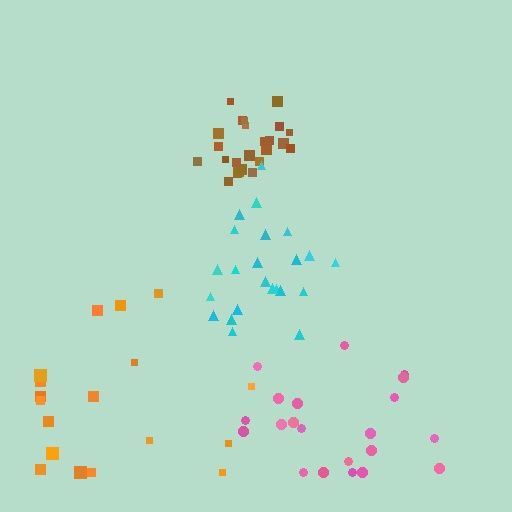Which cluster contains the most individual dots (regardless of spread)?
Brown (24).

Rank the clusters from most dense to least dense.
brown, cyan, pink, orange.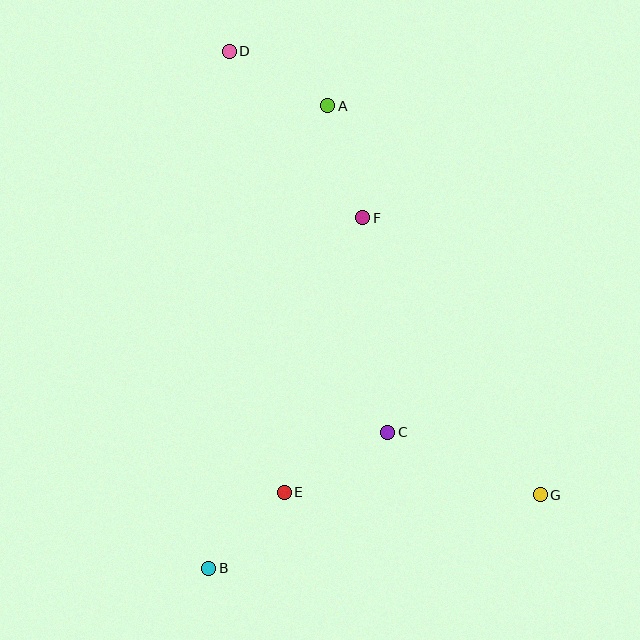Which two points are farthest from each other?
Points D and G are farthest from each other.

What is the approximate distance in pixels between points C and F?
The distance between C and F is approximately 216 pixels.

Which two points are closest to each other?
Points B and E are closest to each other.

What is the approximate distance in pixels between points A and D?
The distance between A and D is approximately 112 pixels.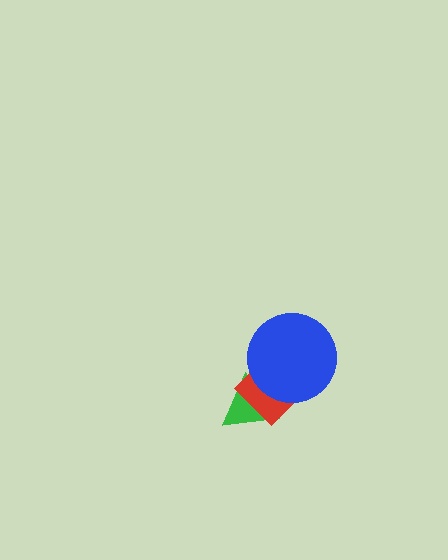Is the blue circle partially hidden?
No, no other shape covers it.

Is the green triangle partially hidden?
Yes, it is partially covered by another shape.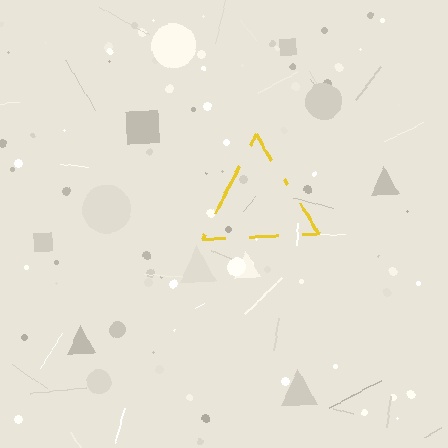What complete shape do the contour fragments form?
The contour fragments form a triangle.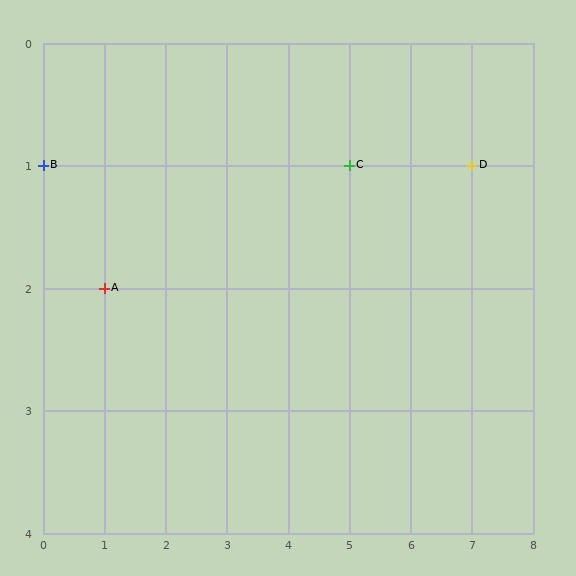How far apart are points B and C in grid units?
Points B and C are 5 columns apart.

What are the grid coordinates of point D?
Point D is at grid coordinates (7, 1).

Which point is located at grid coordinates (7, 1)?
Point D is at (7, 1).